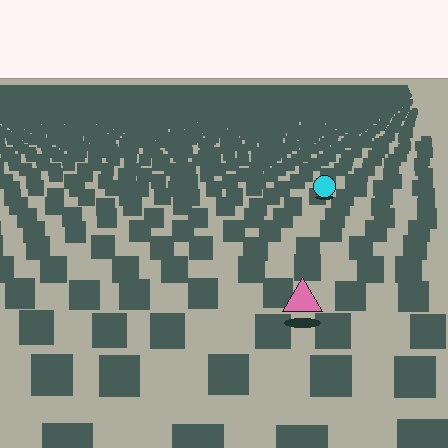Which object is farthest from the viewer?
The cyan circle is farthest from the viewer. It appears smaller and the ground texture around it is denser.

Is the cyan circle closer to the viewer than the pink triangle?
No. The pink triangle is closer — you can tell from the texture gradient: the ground texture is coarser near it.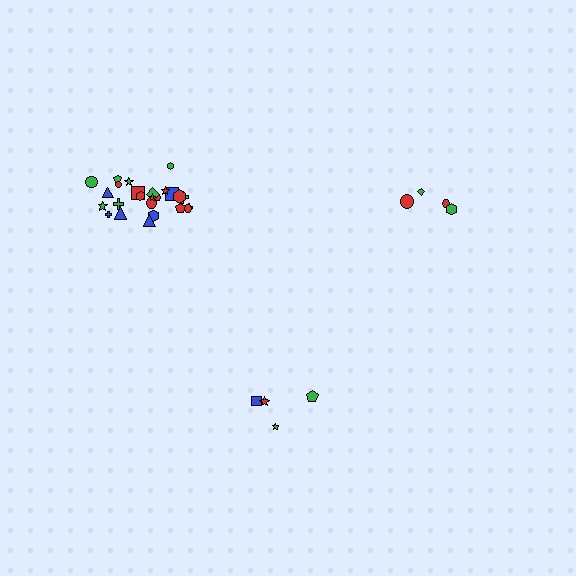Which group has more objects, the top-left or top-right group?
The top-left group.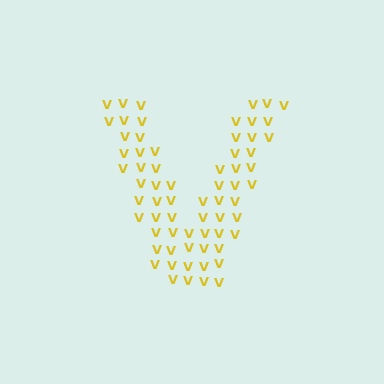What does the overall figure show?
The overall figure shows the letter V.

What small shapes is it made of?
It is made of small letter V's.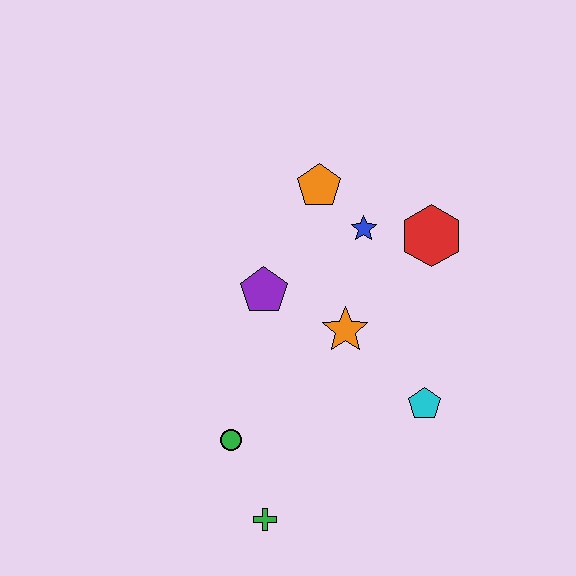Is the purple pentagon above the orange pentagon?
No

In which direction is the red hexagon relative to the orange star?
The red hexagon is above the orange star.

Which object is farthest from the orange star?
The green cross is farthest from the orange star.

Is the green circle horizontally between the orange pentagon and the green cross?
No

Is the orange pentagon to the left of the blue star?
Yes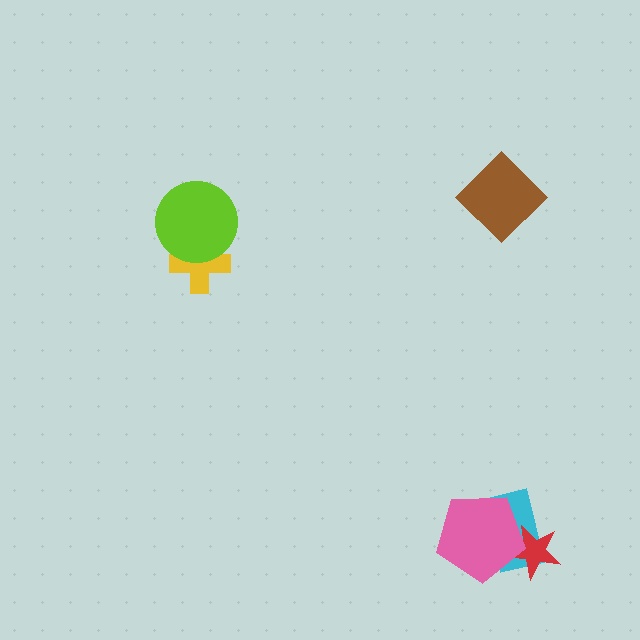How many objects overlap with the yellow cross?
1 object overlaps with the yellow cross.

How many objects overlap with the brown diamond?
0 objects overlap with the brown diamond.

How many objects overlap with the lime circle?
1 object overlaps with the lime circle.